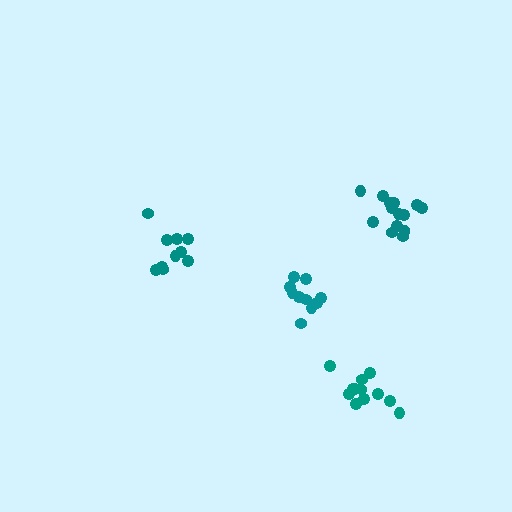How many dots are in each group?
Group 1: 10 dots, Group 2: 15 dots, Group 3: 10 dots, Group 4: 12 dots (47 total).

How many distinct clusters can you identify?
There are 4 distinct clusters.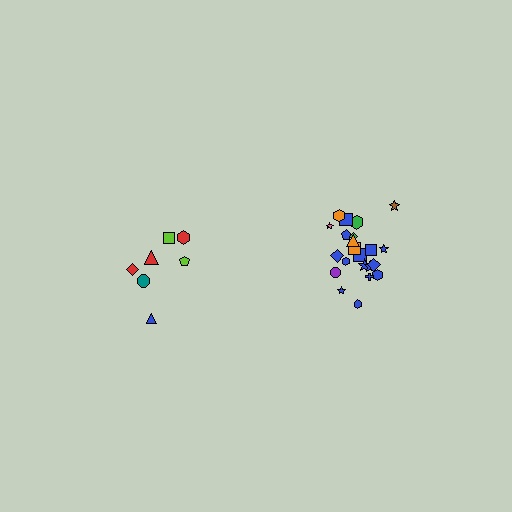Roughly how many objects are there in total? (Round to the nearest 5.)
Roughly 30 objects in total.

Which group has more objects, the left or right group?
The right group.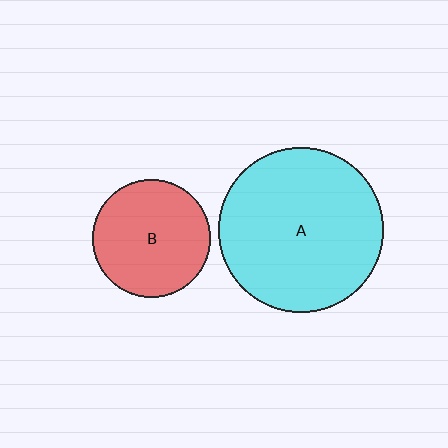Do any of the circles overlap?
No, none of the circles overlap.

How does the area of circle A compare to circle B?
Approximately 2.0 times.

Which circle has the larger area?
Circle A (cyan).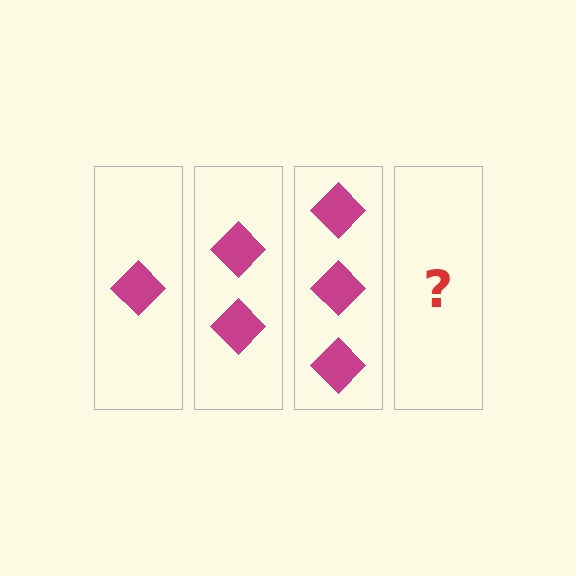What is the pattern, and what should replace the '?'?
The pattern is that each step adds one more diamond. The '?' should be 4 diamonds.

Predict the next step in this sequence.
The next step is 4 diamonds.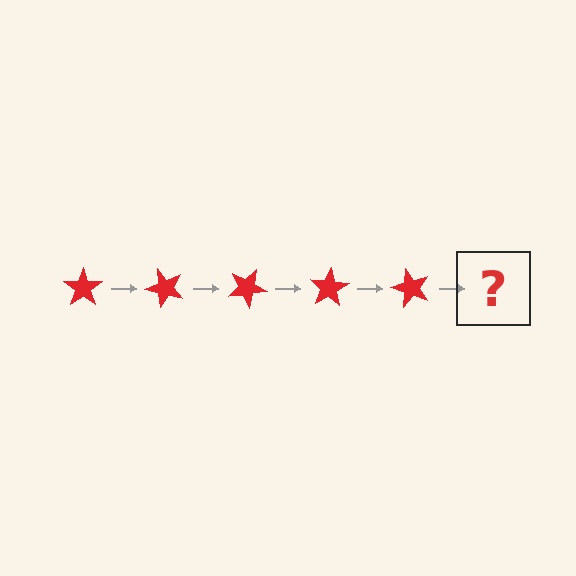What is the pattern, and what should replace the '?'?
The pattern is that the star rotates 50 degrees each step. The '?' should be a red star rotated 250 degrees.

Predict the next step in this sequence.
The next step is a red star rotated 250 degrees.